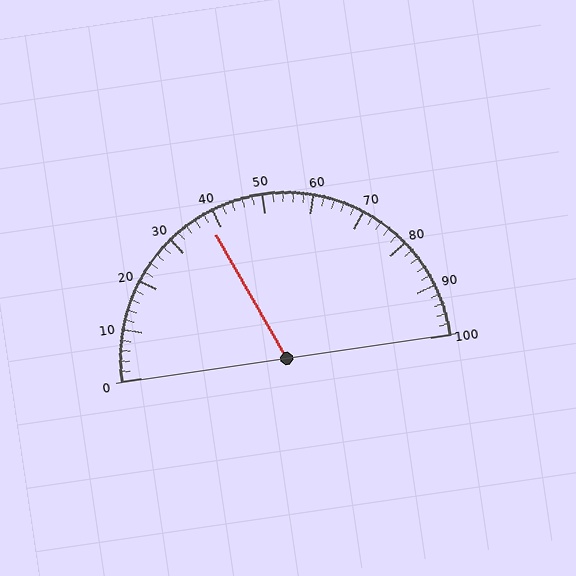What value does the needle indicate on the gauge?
The needle indicates approximately 38.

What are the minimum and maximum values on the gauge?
The gauge ranges from 0 to 100.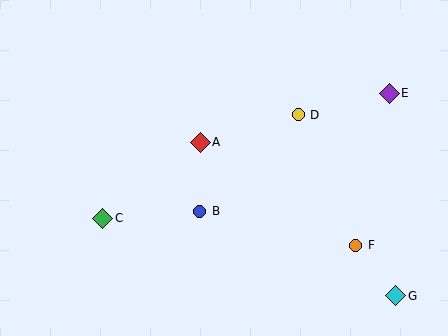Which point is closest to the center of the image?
Point A at (200, 142) is closest to the center.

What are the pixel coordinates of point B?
Point B is at (200, 211).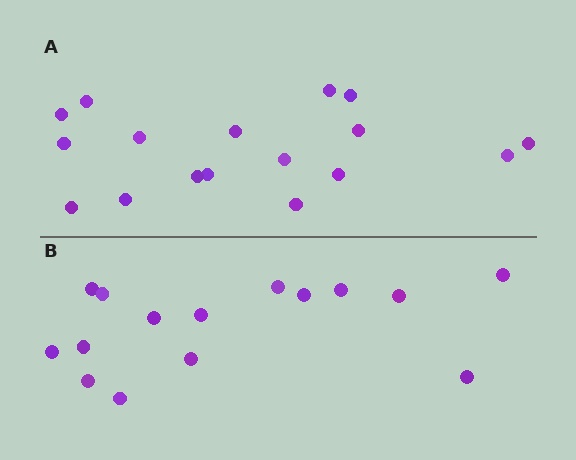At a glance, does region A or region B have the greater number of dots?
Region A (the top region) has more dots.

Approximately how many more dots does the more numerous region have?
Region A has just a few more — roughly 2 or 3 more dots than region B.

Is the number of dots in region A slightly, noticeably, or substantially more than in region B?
Region A has only slightly more — the two regions are fairly close. The ratio is roughly 1.1 to 1.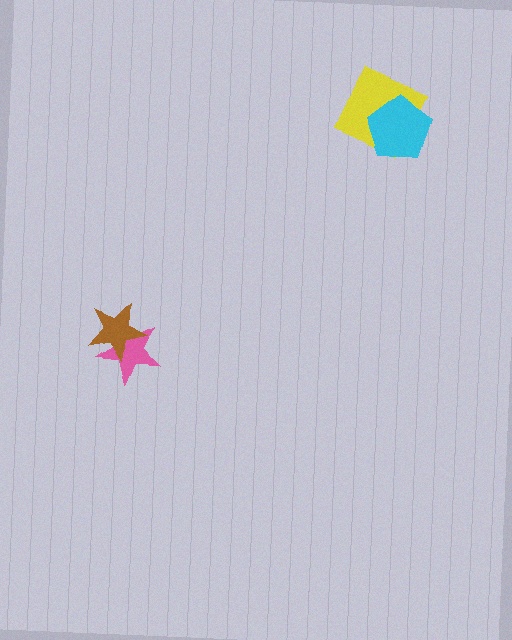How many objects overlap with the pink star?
1 object overlaps with the pink star.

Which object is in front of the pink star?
The brown star is in front of the pink star.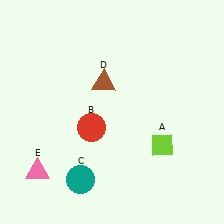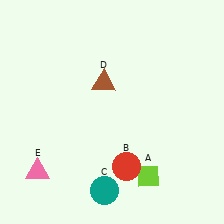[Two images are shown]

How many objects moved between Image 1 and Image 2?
3 objects moved between the two images.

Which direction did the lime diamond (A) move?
The lime diamond (A) moved down.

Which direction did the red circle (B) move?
The red circle (B) moved down.